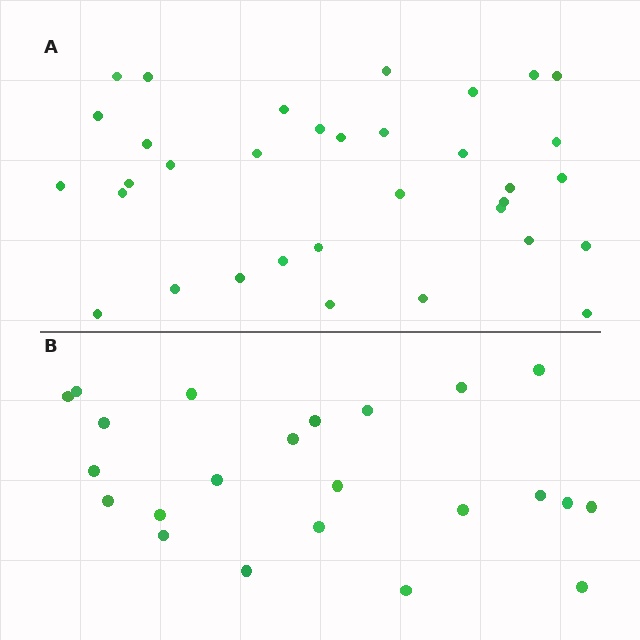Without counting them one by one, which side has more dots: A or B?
Region A (the top region) has more dots.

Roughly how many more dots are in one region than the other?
Region A has roughly 12 or so more dots than region B.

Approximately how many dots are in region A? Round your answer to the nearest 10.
About 30 dots. (The exact count is 34, which rounds to 30.)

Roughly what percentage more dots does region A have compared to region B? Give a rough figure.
About 50% more.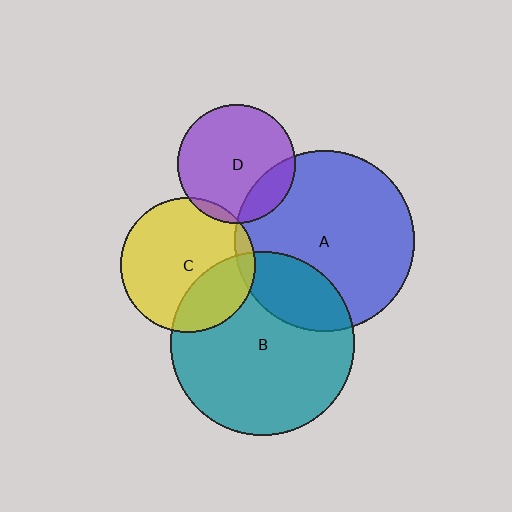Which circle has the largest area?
Circle B (teal).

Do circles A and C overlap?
Yes.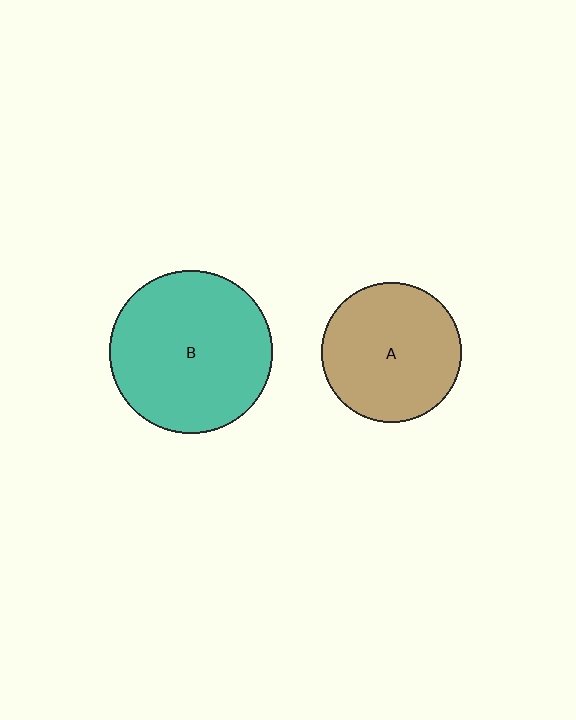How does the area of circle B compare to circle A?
Approximately 1.3 times.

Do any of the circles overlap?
No, none of the circles overlap.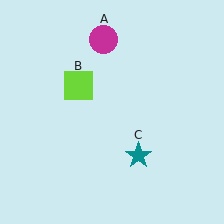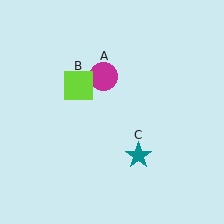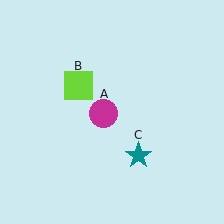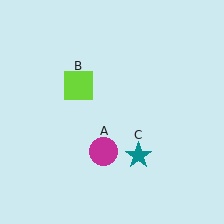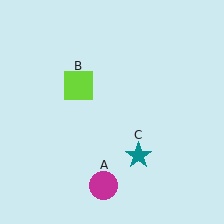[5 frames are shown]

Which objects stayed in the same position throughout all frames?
Lime square (object B) and teal star (object C) remained stationary.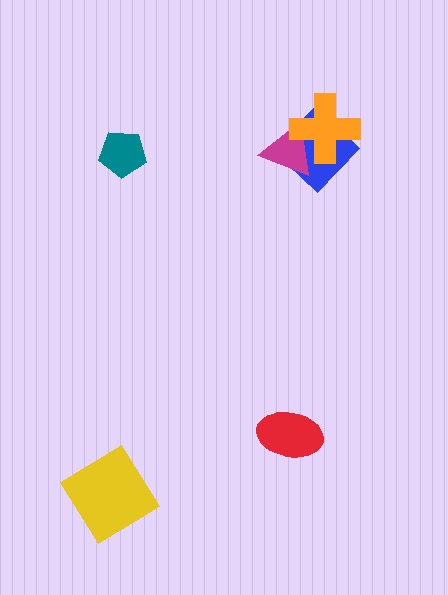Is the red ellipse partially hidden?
No, no other shape covers it.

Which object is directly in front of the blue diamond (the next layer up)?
The magenta triangle is directly in front of the blue diamond.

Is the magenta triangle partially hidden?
Yes, it is partially covered by another shape.